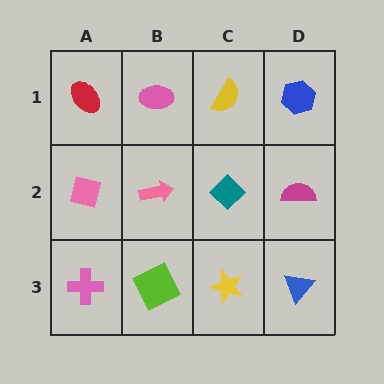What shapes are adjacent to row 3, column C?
A teal diamond (row 2, column C), a lime square (row 3, column B), a blue triangle (row 3, column D).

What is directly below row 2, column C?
A yellow star.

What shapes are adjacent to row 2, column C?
A yellow semicircle (row 1, column C), a yellow star (row 3, column C), a pink arrow (row 2, column B), a magenta semicircle (row 2, column D).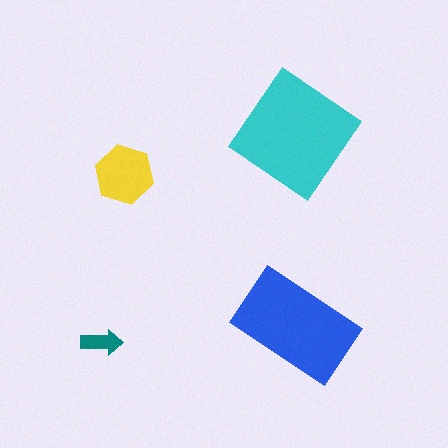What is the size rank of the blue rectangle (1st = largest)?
2nd.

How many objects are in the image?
There are 4 objects in the image.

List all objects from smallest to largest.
The teal arrow, the yellow hexagon, the blue rectangle, the cyan diamond.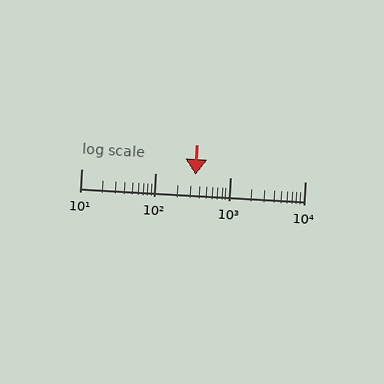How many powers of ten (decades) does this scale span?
The scale spans 3 decades, from 10 to 10000.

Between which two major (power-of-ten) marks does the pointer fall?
The pointer is between 100 and 1000.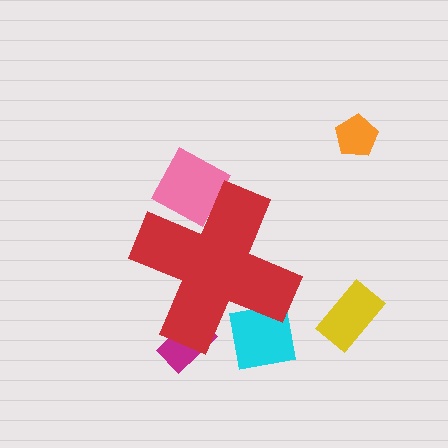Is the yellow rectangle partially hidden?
No, the yellow rectangle is fully visible.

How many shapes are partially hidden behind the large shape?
3 shapes are partially hidden.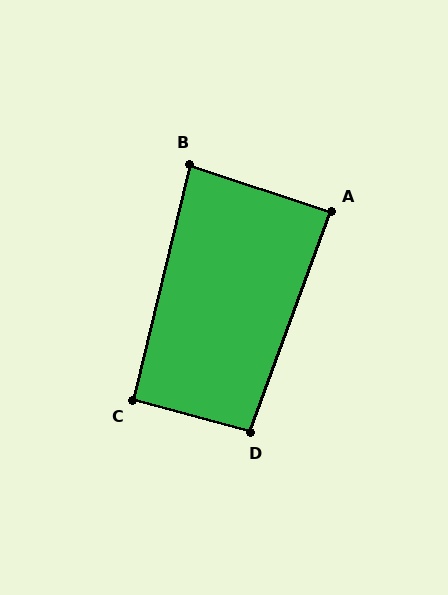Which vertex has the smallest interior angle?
B, at approximately 85 degrees.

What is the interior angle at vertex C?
Approximately 92 degrees (approximately right).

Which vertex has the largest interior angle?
D, at approximately 95 degrees.